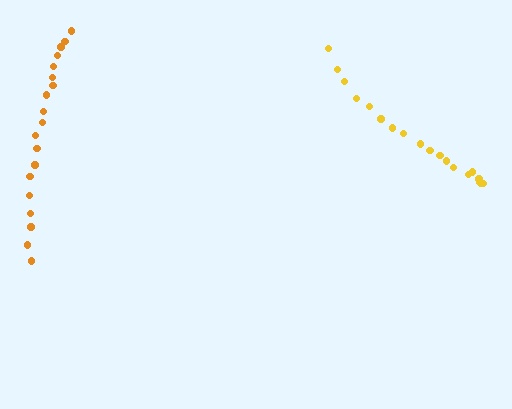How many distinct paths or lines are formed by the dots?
There are 2 distinct paths.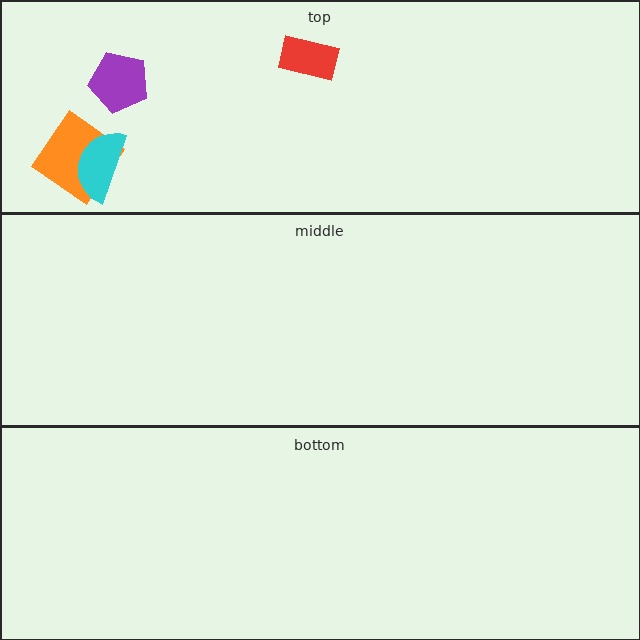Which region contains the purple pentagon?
The top region.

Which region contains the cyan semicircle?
The top region.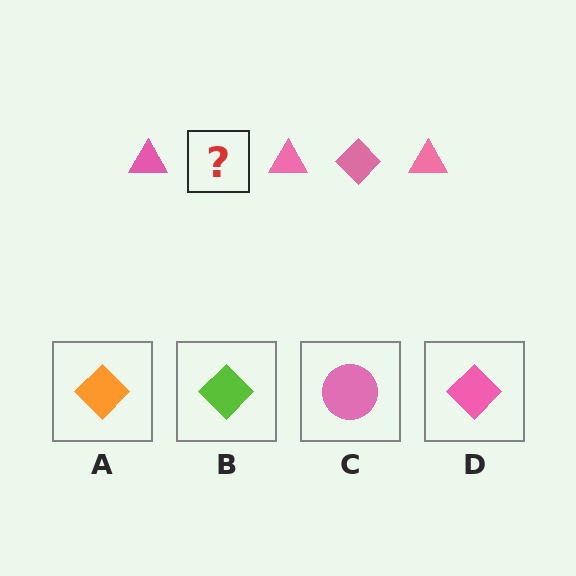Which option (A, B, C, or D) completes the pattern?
D.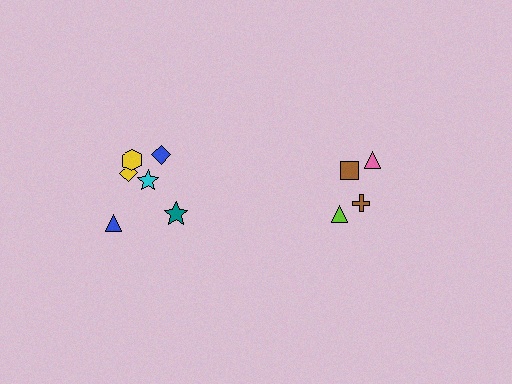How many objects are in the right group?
There are 4 objects.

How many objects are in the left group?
There are 6 objects.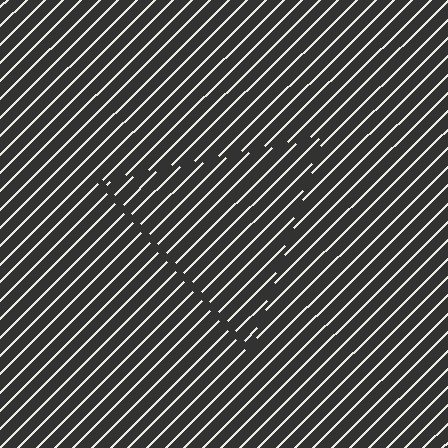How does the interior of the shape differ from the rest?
The interior of the shape contains the same grating, shifted by half a period — the contour is defined by the phase discontinuity where line-ends from the inner and outer gratings abut.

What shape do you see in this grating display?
An illusory triangle. The interior of the shape contains the same grating, shifted by half a period — the contour is defined by the phase discontinuity where line-ends from the inner and outer gratings abut.